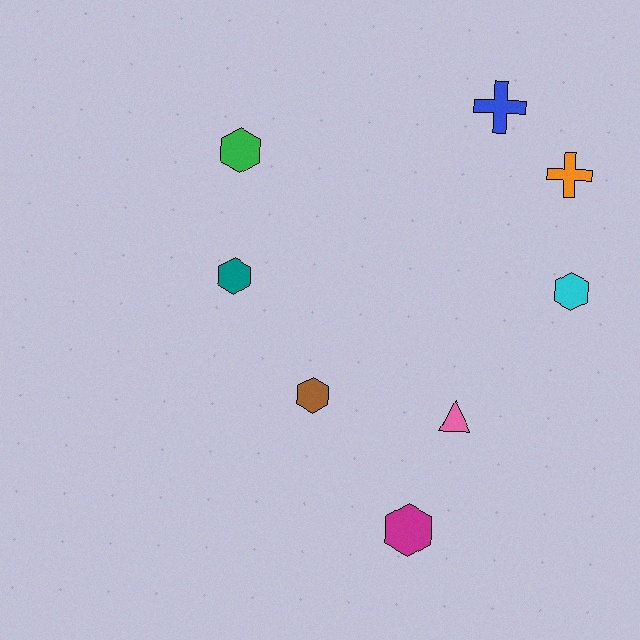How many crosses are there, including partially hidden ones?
There are 2 crosses.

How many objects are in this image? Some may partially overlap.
There are 8 objects.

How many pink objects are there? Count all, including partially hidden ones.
There is 1 pink object.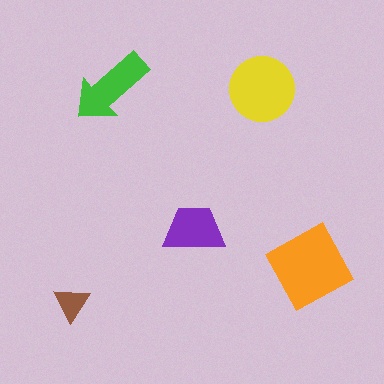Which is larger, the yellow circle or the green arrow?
The yellow circle.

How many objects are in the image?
There are 5 objects in the image.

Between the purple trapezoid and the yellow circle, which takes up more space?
The yellow circle.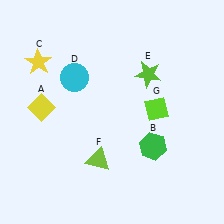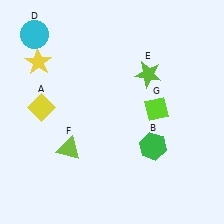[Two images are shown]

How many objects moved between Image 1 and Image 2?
2 objects moved between the two images.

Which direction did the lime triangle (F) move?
The lime triangle (F) moved left.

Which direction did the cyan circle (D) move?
The cyan circle (D) moved up.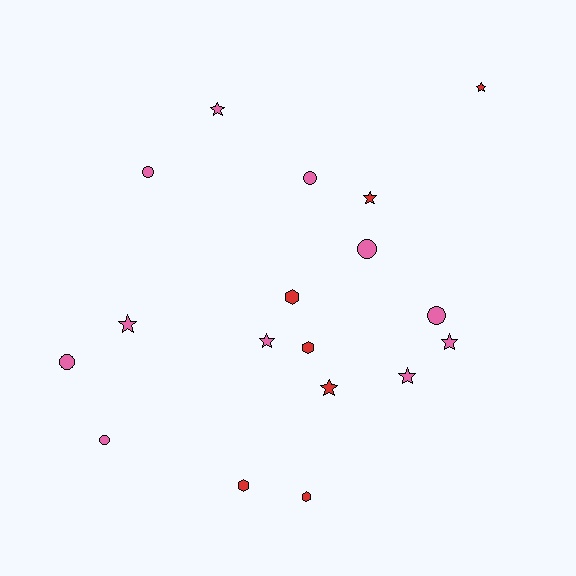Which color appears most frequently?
Pink, with 11 objects.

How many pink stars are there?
There are 5 pink stars.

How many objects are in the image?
There are 18 objects.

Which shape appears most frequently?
Star, with 8 objects.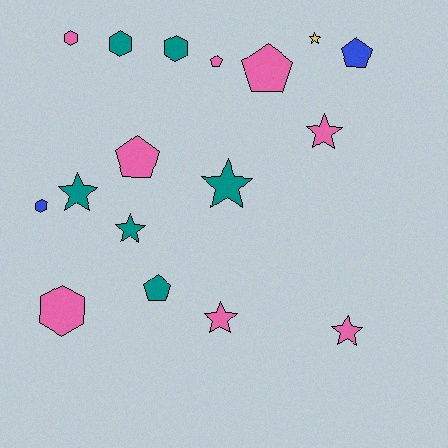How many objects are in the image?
There are 17 objects.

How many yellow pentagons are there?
There are no yellow pentagons.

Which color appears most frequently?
Pink, with 8 objects.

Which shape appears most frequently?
Star, with 7 objects.